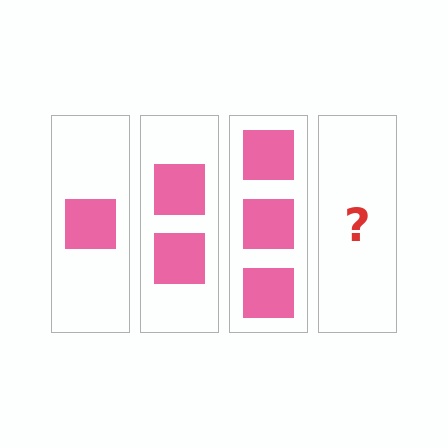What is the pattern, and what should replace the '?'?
The pattern is that each step adds one more square. The '?' should be 4 squares.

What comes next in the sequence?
The next element should be 4 squares.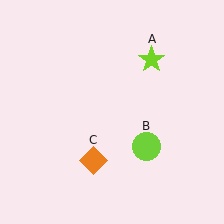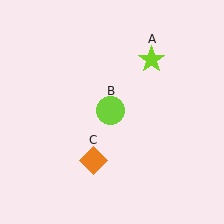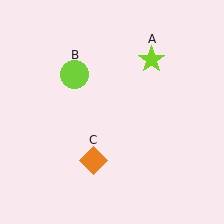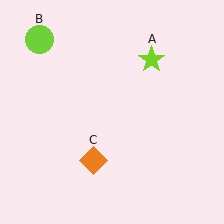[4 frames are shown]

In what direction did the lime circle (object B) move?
The lime circle (object B) moved up and to the left.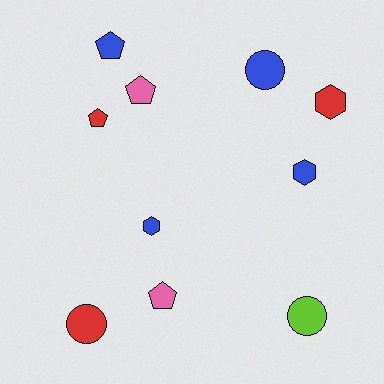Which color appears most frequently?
Blue, with 4 objects.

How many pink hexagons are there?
There are no pink hexagons.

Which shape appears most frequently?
Pentagon, with 4 objects.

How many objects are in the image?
There are 10 objects.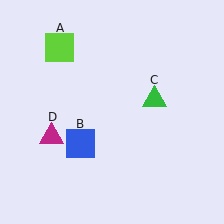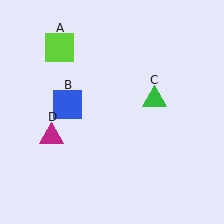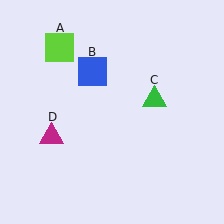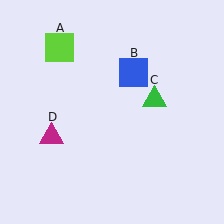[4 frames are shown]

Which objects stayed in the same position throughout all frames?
Lime square (object A) and green triangle (object C) and magenta triangle (object D) remained stationary.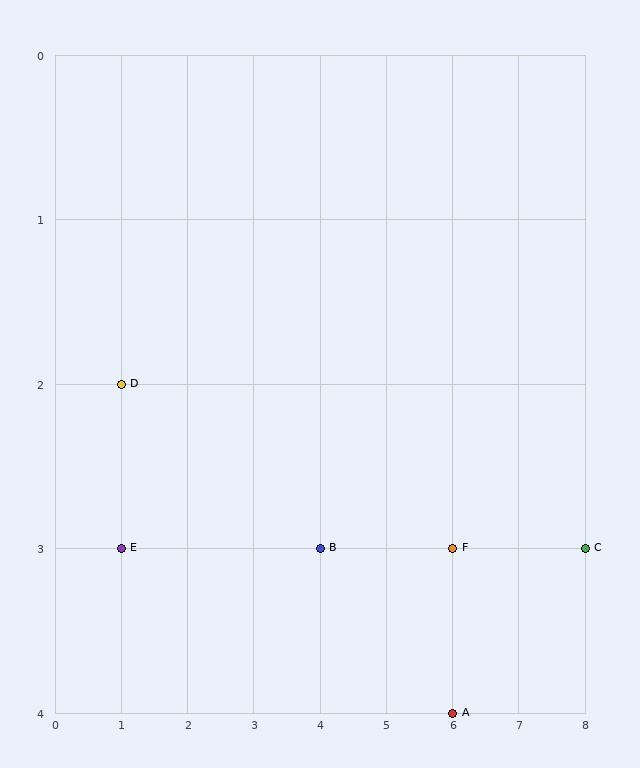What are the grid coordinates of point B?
Point B is at grid coordinates (4, 3).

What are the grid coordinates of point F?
Point F is at grid coordinates (6, 3).